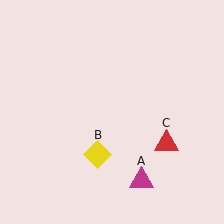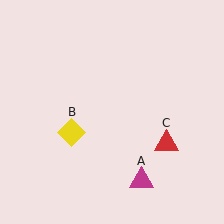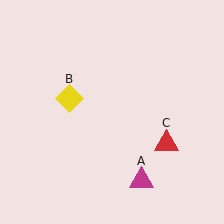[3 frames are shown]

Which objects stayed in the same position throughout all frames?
Magenta triangle (object A) and red triangle (object C) remained stationary.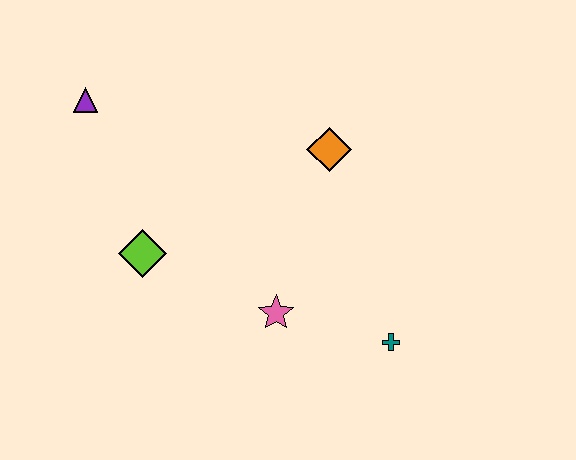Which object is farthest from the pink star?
The purple triangle is farthest from the pink star.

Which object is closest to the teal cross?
The pink star is closest to the teal cross.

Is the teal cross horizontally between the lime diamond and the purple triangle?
No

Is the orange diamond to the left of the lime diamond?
No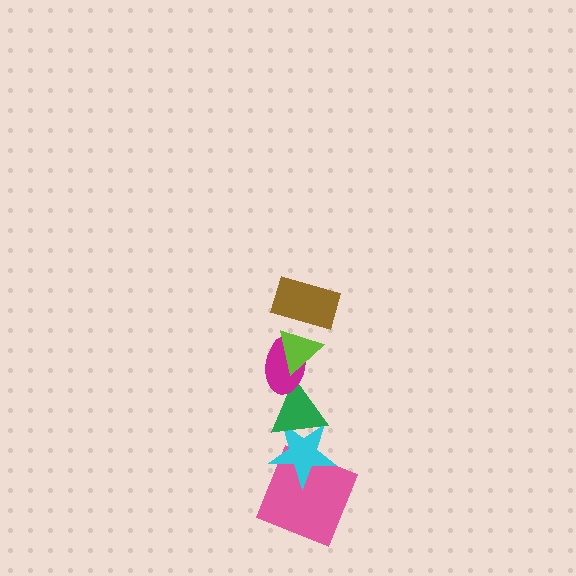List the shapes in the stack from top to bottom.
From top to bottom: the brown rectangle, the lime triangle, the magenta ellipse, the green triangle, the cyan star, the pink square.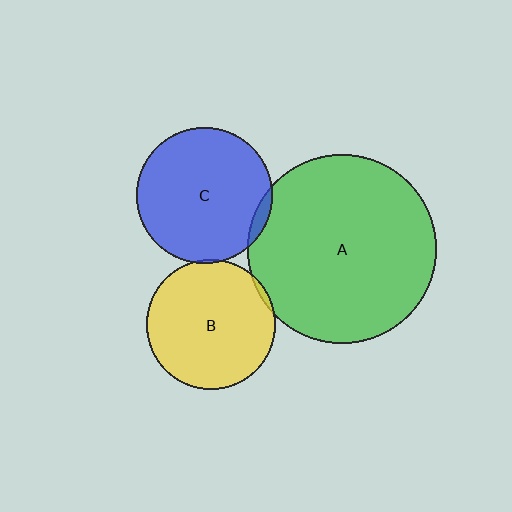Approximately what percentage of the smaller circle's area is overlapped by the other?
Approximately 5%.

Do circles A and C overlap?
Yes.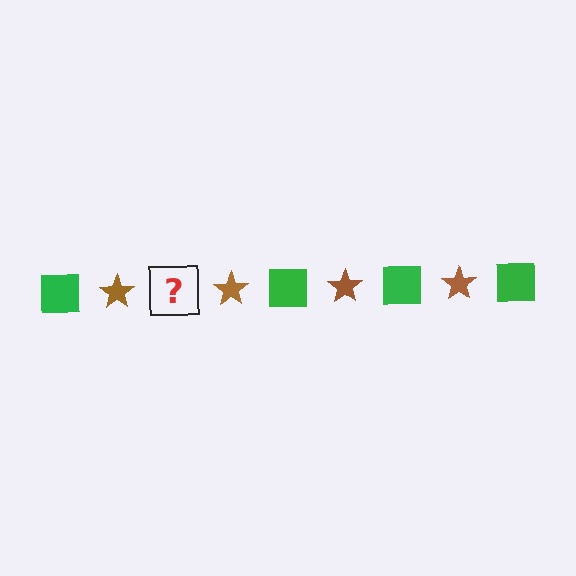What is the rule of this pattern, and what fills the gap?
The rule is that the pattern alternates between green square and brown star. The gap should be filled with a green square.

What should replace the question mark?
The question mark should be replaced with a green square.